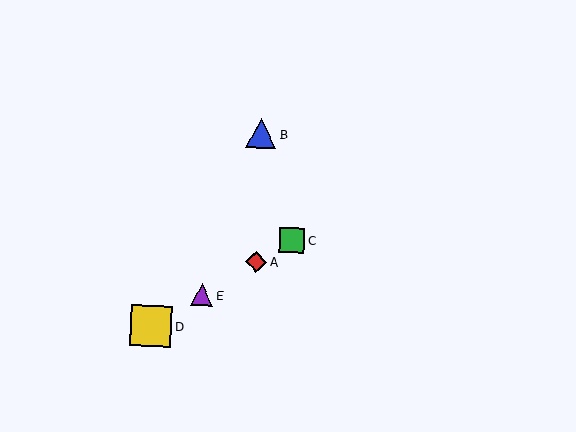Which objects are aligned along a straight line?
Objects A, C, D, E are aligned along a straight line.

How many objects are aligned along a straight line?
4 objects (A, C, D, E) are aligned along a straight line.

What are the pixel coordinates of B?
Object B is at (261, 133).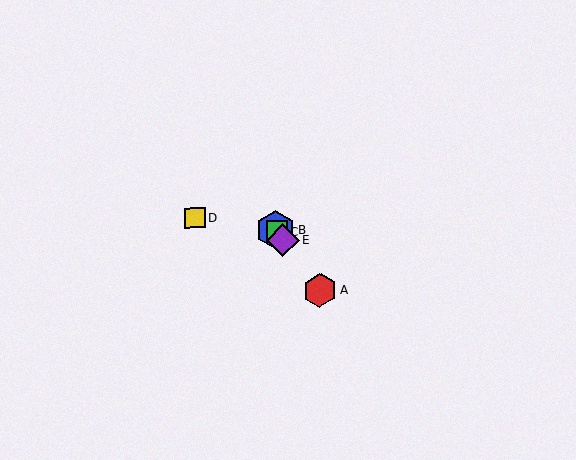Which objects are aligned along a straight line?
Objects A, B, C, E are aligned along a straight line.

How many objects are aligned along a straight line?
4 objects (A, B, C, E) are aligned along a straight line.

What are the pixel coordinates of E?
Object E is at (283, 240).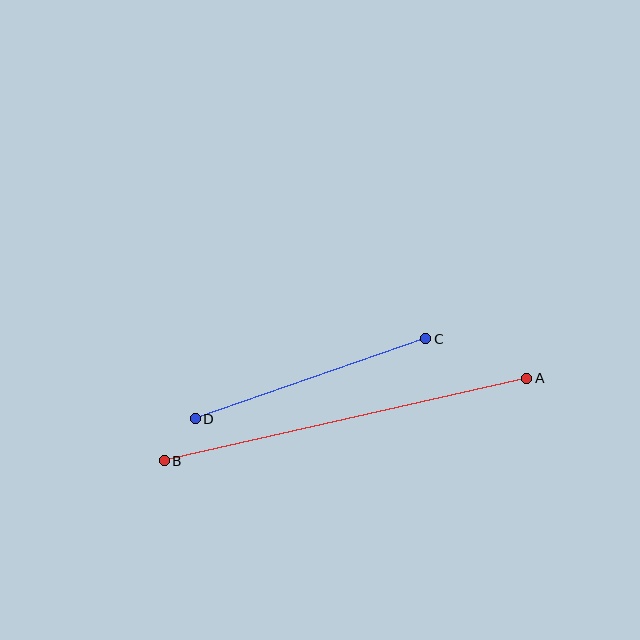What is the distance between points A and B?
The distance is approximately 372 pixels.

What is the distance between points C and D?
The distance is approximately 244 pixels.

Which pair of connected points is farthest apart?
Points A and B are farthest apart.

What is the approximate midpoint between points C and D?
The midpoint is at approximately (311, 379) pixels.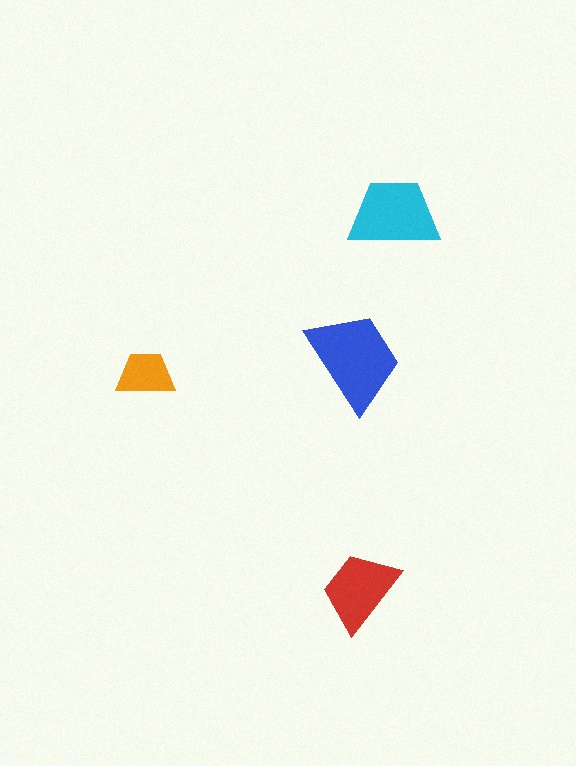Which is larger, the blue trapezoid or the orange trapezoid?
The blue one.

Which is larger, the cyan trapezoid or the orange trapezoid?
The cyan one.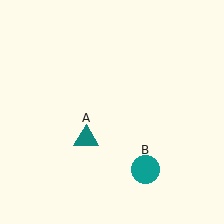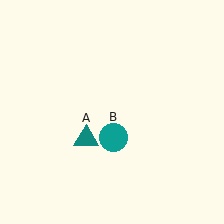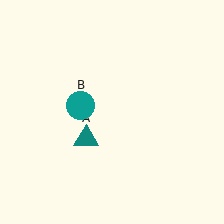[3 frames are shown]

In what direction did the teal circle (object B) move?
The teal circle (object B) moved up and to the left.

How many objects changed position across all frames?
1 object changed position: teal circle (object B).